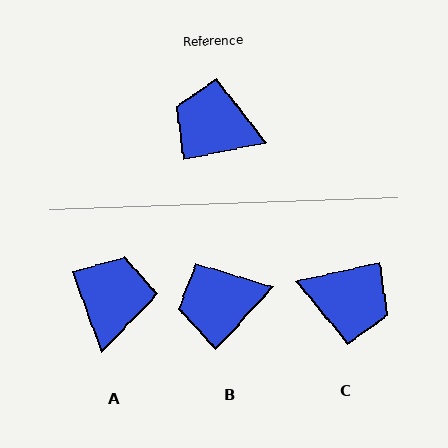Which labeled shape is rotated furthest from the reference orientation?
C, about 179 degrees away.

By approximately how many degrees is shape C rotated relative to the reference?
Approximately 179 degrees clockwise.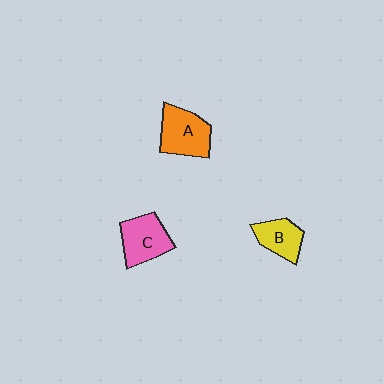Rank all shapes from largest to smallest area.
From largest to smallest: A (orange), C (pink), B (yellow).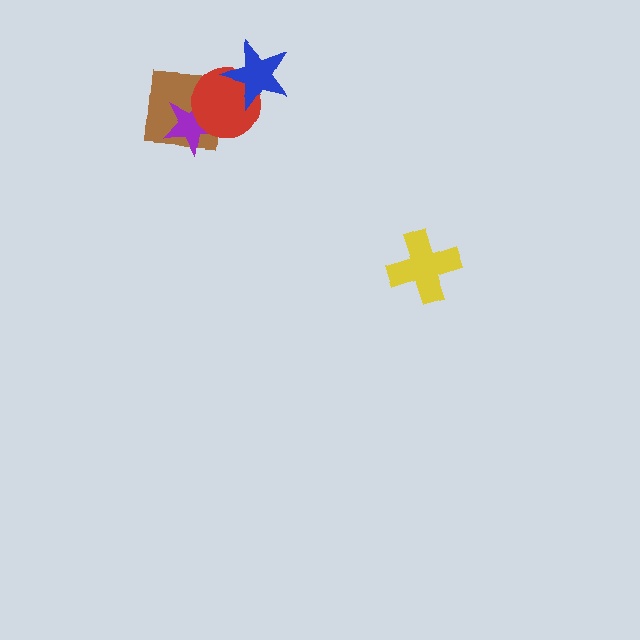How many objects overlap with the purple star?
2 objects overlap with the purple star.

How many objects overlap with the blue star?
1 object overlaps with the blue star.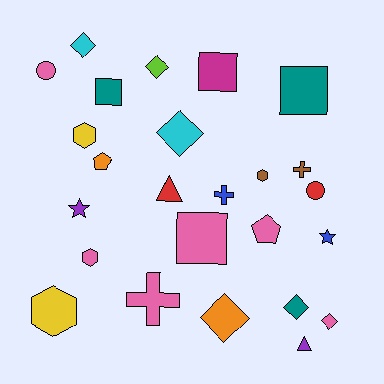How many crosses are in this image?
There are 3 crosses.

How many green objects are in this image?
There are no green objects.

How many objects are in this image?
There are 25 objects.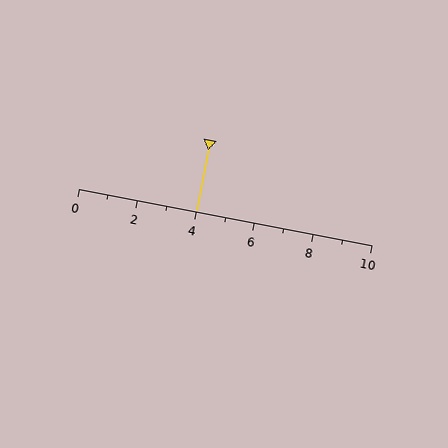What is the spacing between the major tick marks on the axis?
The major ticks are spaced 2 apart.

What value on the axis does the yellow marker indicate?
The marker indicates approximately 4.